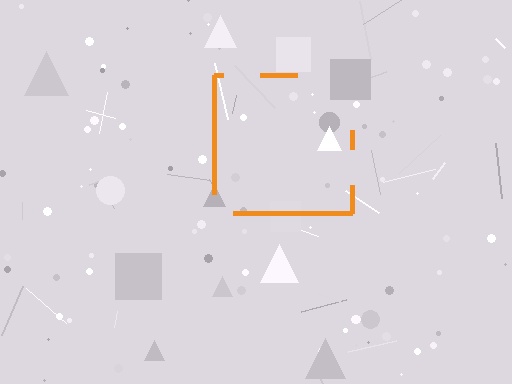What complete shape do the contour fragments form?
The contour fragments form a square.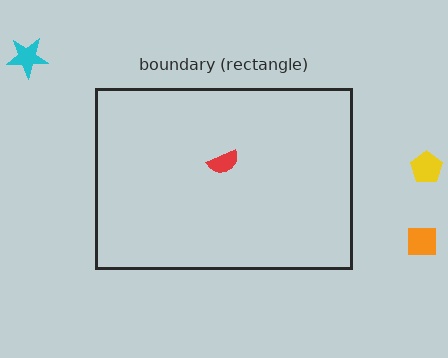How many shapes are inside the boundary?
1 inside, 3 outside.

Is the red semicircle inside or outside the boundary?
Inside.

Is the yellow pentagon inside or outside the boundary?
Outside.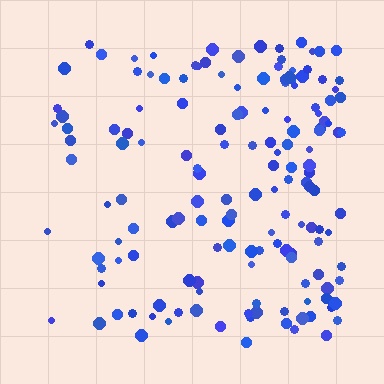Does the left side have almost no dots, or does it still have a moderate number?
Still a moderate number, just noticeably fewer than the right.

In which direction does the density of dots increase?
From left to right, with the right side densest.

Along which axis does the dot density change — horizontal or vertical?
Horizontal.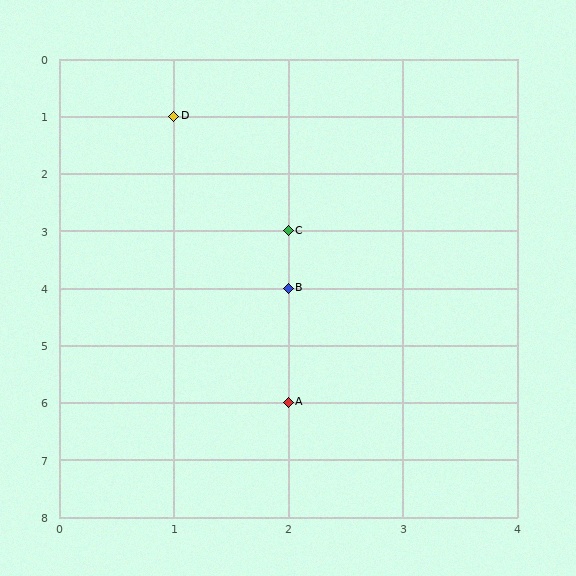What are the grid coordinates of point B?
Point B is at grid coordinates (2, 4).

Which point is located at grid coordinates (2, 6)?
Point A is at (2, 6).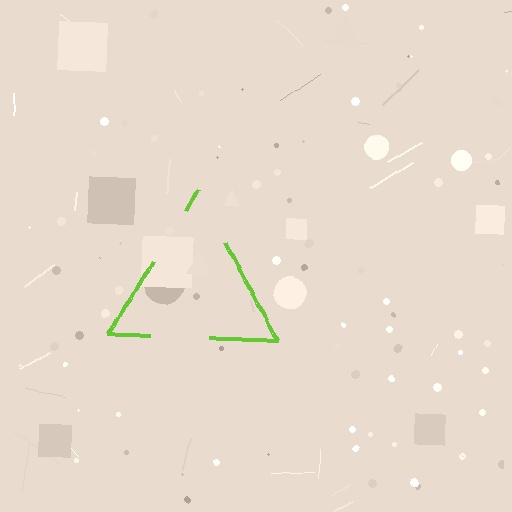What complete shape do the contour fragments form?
The contour fragments form a triangle.